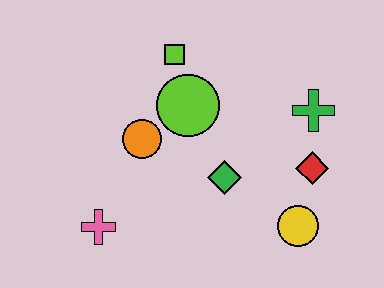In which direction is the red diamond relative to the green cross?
The red diamond is below the green cross.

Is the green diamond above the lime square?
No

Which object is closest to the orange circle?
The lime circle is closest to the orange circle.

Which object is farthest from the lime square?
The yellow circle is farthest from the lime square.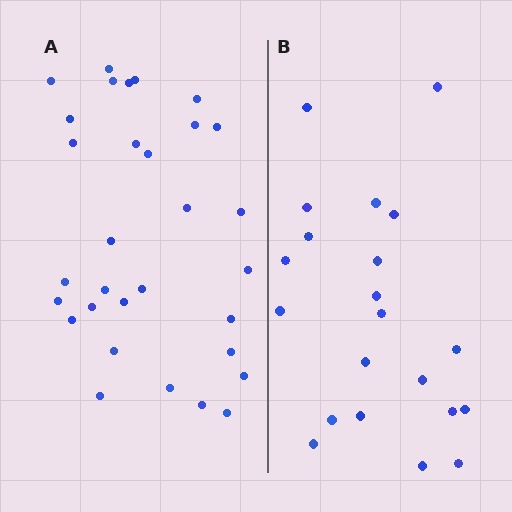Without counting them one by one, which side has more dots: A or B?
Region A (the left region) has more dots.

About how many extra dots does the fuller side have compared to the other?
Region A has roughly 10 or so more dots than region B.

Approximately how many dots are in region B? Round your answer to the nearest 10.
About 20 dots. (The exact count is 21, which rounds to 20.)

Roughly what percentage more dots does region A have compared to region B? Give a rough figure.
About 50% more.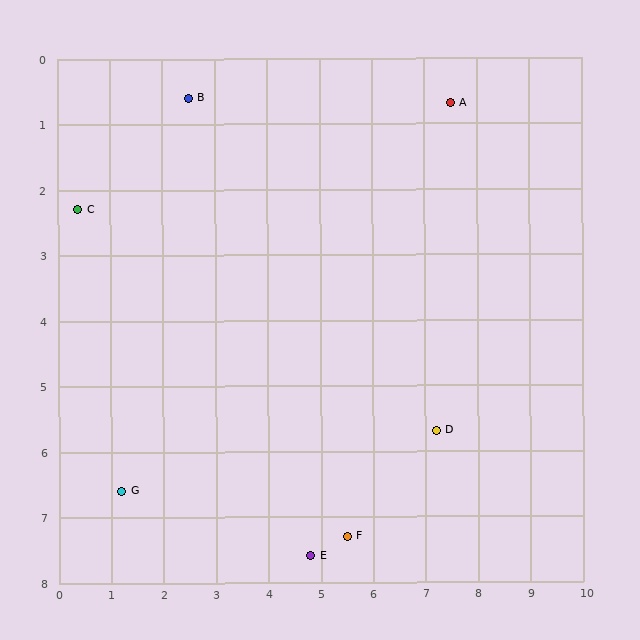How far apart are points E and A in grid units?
Points E and A are about 7.4 grid units apart.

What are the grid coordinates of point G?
Point G is at approximately (1.2, 6.6).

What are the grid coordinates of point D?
Point D is at approximately (7.2, 5.7).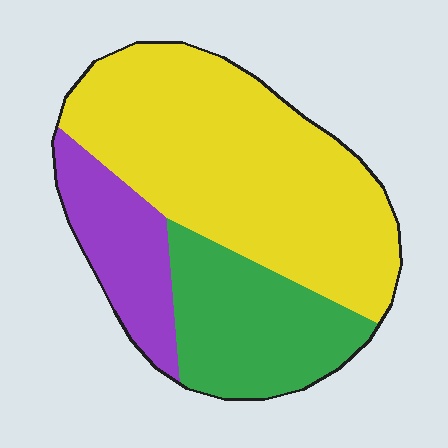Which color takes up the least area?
Purple, at roughly 15%.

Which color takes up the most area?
Yellow, at roughly 55%.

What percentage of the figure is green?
Green covers about 25% of the figure.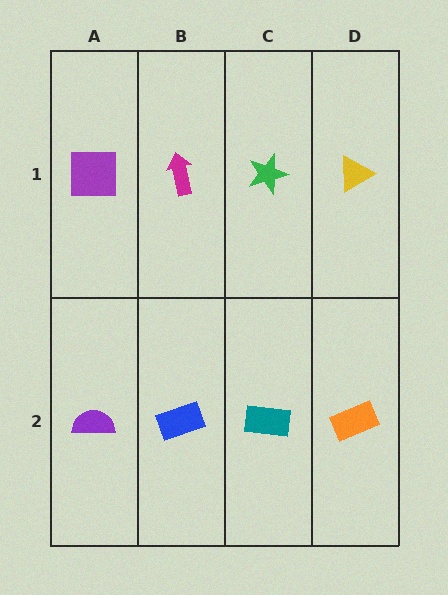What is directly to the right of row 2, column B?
A teal rectangle.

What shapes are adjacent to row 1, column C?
A teal rectangle (row 2, column C), a magenta arrow (row 1, column B), a yellow triangle (row 1, column D).